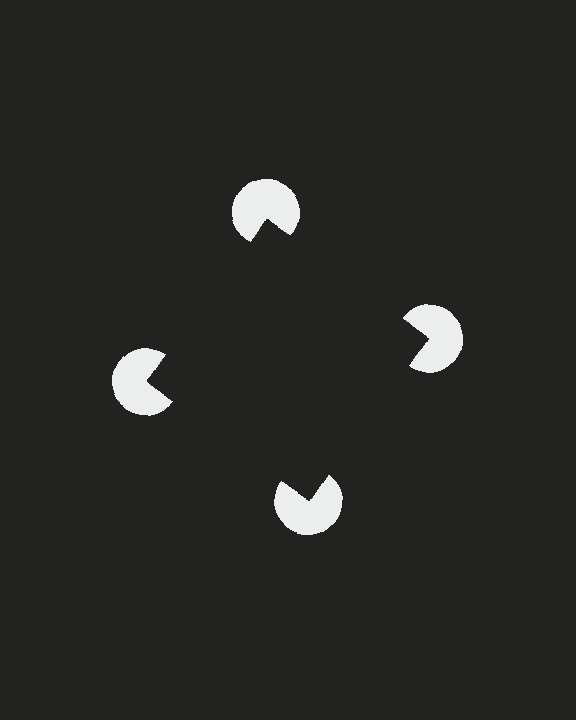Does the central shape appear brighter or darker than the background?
It typically appears slightly darker than the background, even though no actual brightness change is drawn.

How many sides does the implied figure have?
4 sides.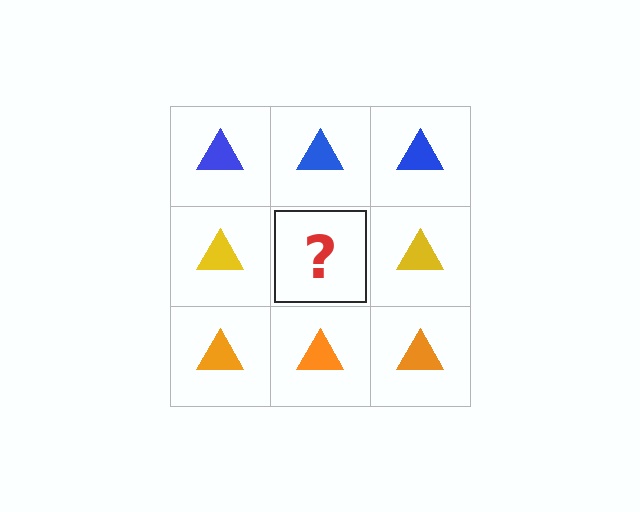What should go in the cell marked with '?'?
The missing cell should contain a yellow triangle.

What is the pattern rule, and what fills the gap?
The rule is that each row has a consistent color. The gap should be filled with a yellow triangle.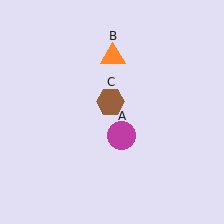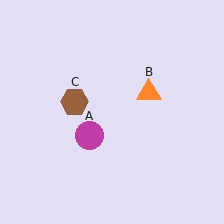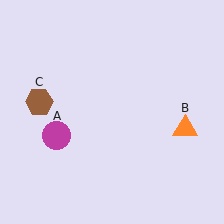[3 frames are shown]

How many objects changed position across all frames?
3 objects changed position: magenta circle (object A), orange triangle (object B), brown hexagon (object C).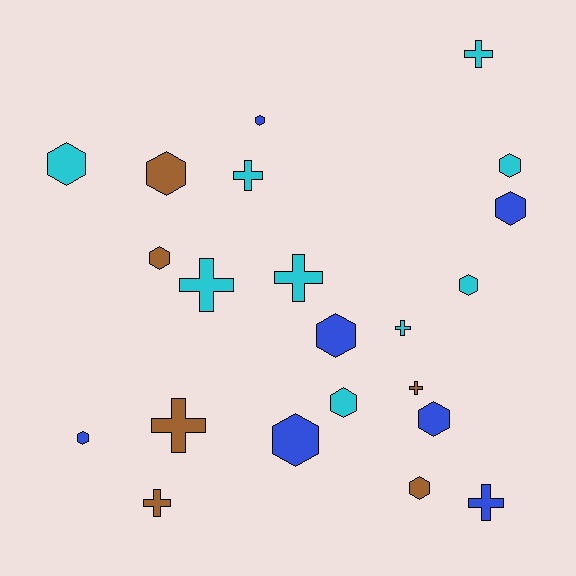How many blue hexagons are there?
There are 6 blue hexagons.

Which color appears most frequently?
Cyan, with 9 objects.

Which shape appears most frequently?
Hexagon, with 13 objects.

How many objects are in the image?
There are 22 objects.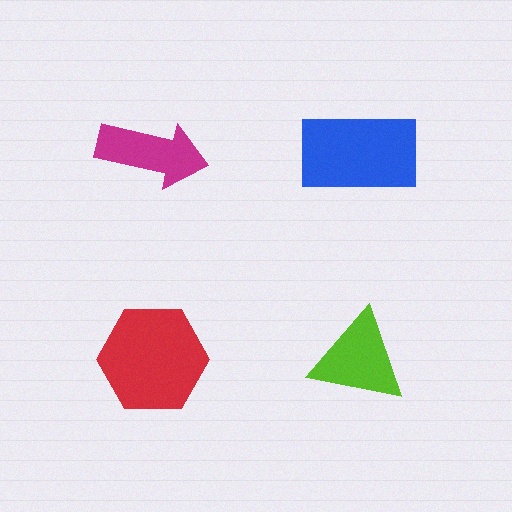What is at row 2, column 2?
A lime triangle.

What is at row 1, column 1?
A magenta arrow.